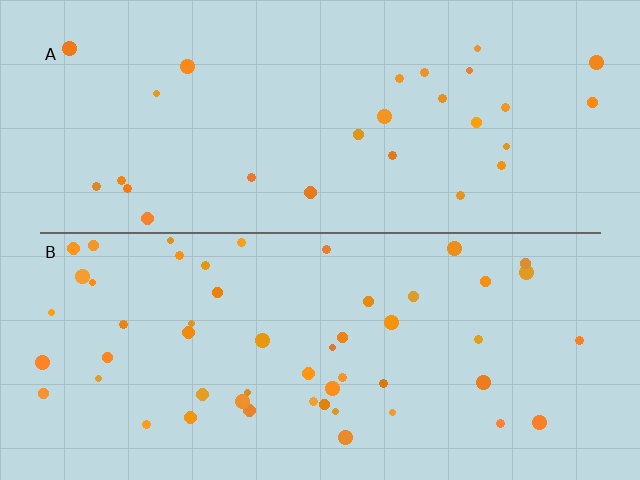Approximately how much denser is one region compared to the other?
Approximately 1.9× — region B over region A.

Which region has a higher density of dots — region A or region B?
B (the bottom).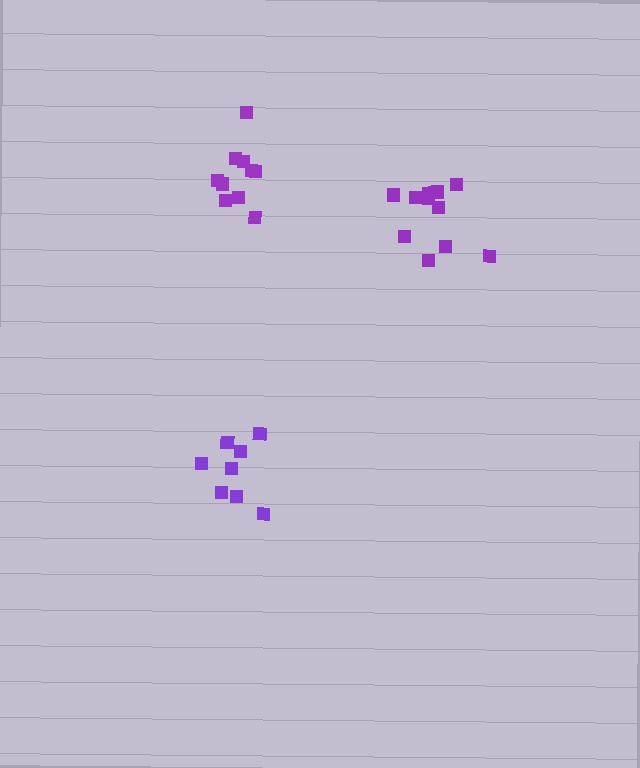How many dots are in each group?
Group 1: 12 dots, Group 2: 10 dots, Group 3: 8 dots (30 total).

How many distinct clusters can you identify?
There are 3 distinct clusters.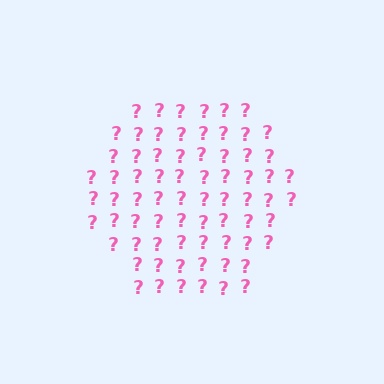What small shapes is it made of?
It is made of small question marks.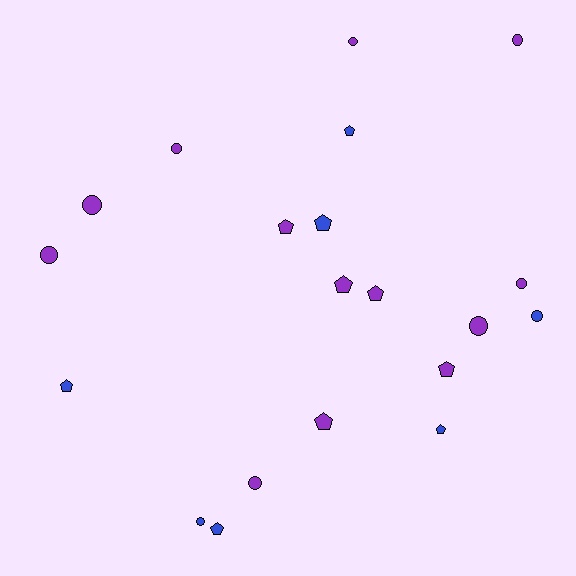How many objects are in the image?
There are 20 objects.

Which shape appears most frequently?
Circle, with 10 objects.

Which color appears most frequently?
Purple, with 13 objects.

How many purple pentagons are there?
There are 5 purple pentagons.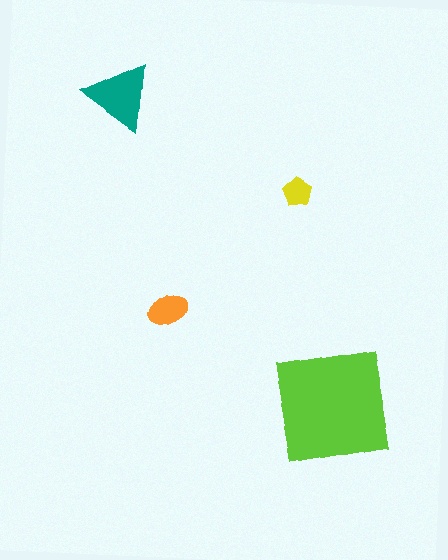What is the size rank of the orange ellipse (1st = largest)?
3rd.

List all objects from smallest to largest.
The yellow pentagon, the orange ellipse, the teal triangle, the lime square.